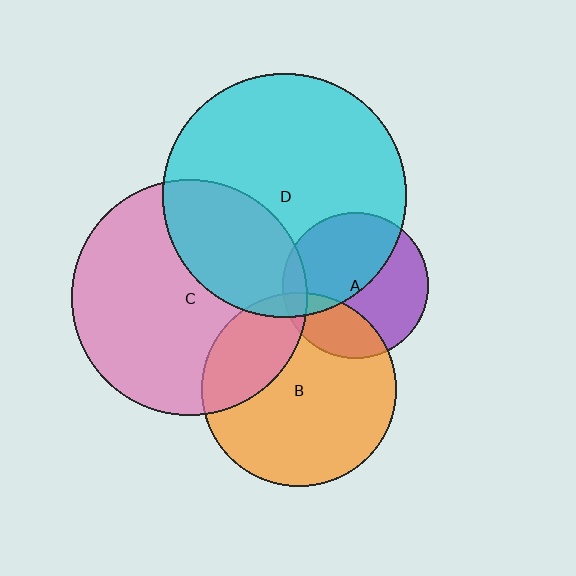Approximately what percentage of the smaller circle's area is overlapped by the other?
Approximately 30%.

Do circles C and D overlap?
Yes.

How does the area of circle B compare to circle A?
Approximately 1.8 times.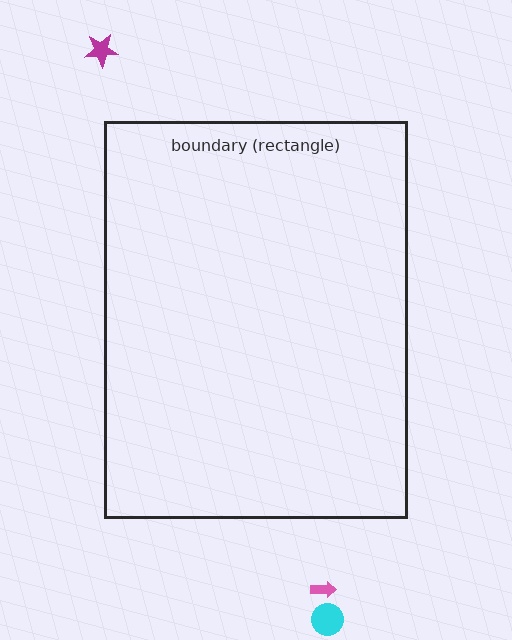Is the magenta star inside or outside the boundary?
Outside.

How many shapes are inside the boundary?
0 inside, 3 outside.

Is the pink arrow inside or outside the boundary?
Outside.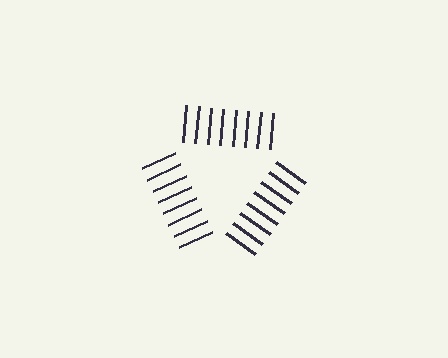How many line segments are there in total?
24 — 8 along each of the 3 edges.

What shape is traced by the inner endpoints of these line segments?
An illusory triangle — the line segments terminate on its edges but no continuous stroke is drawn.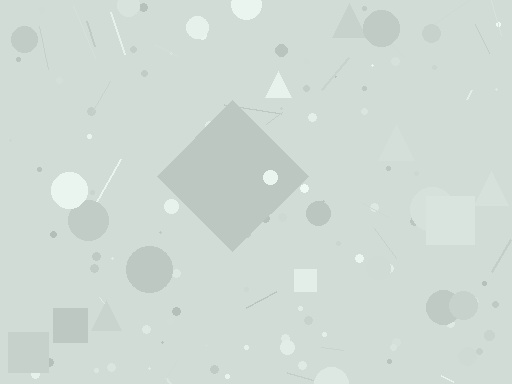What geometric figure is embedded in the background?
A diamond is embedded in the background.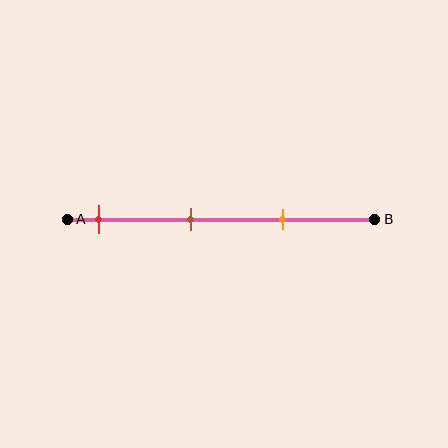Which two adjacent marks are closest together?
The brown and orange marks are the closest adjacent pair.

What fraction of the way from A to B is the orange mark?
The orange mark is approximately 70% (0.7) of the way from A to B.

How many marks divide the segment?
There are 3 marks dividing the segment.